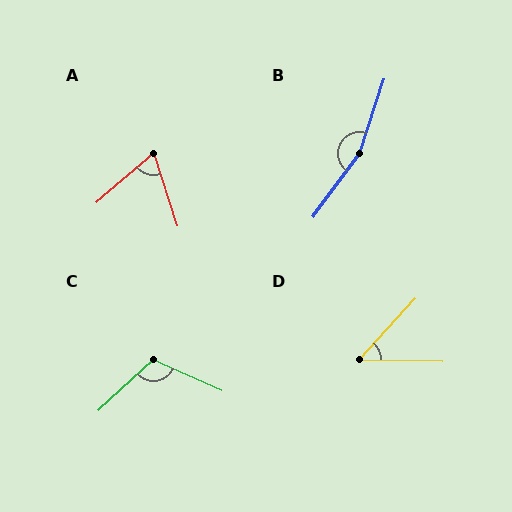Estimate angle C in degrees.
Approximately 113 degrees.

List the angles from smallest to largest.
D (49°), A (67°), C (113°), B (162°).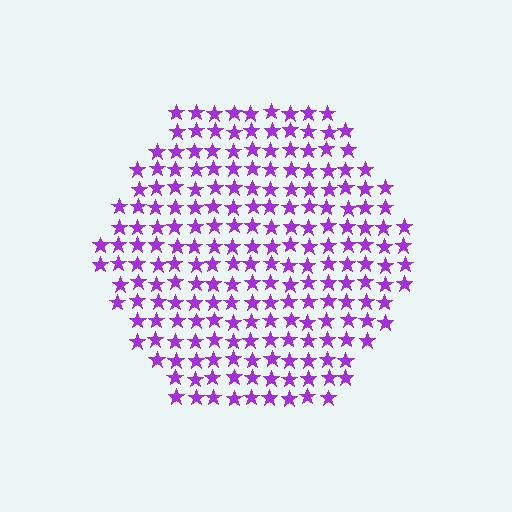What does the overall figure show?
The overall figure shows a hexagon.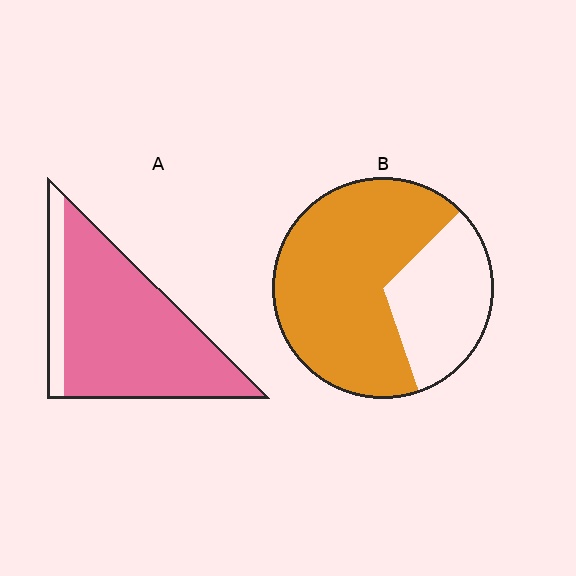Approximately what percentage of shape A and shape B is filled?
A is approximately 85% and B is approximately 70%.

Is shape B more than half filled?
Yes.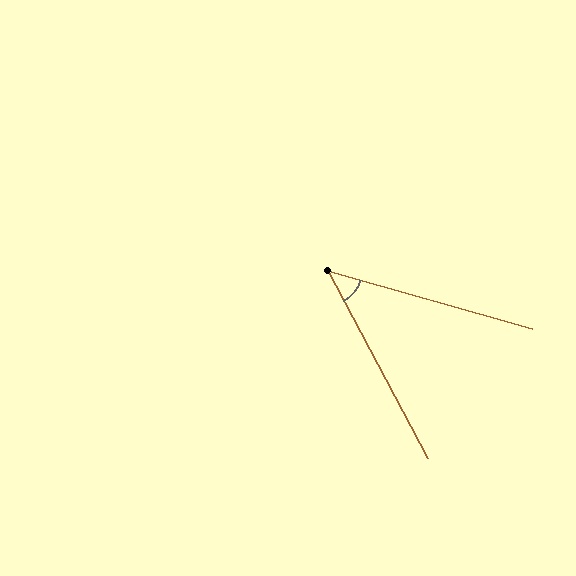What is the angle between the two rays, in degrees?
Approximately 46 degrees.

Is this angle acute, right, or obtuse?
It is acute.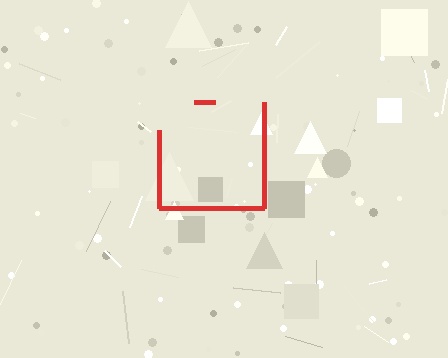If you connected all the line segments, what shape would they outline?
They would outline a square.